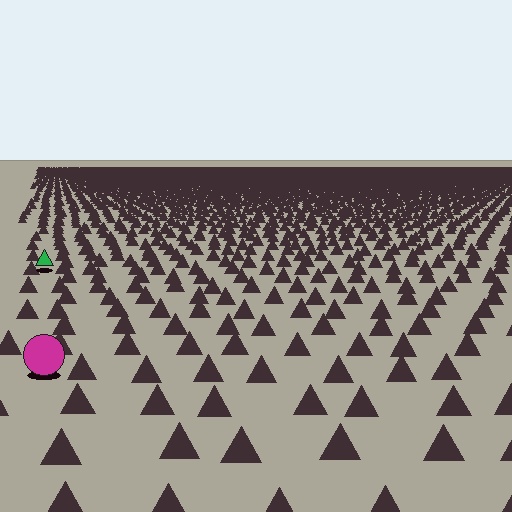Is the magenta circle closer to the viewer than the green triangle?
Yes. The magenta circle is closer — you can tell from the texture gradient: the ground texture is coarser near it.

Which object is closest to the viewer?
The magenta circle is closest. The texture marks near it are larger and more spread out.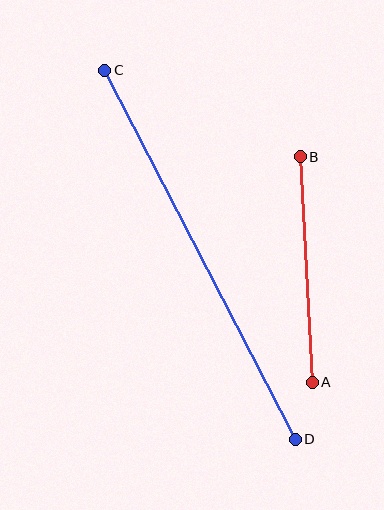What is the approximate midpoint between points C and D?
The midpoint is at approximately (200, 255) pixels.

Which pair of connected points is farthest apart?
Points C and D are farthest apart.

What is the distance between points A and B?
The distance is approximately 226 pixels.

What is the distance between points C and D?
The distance is approximately 415 pixels.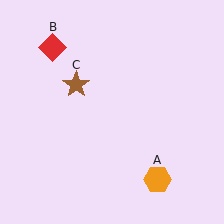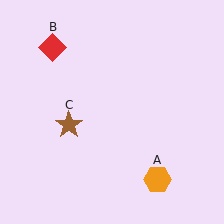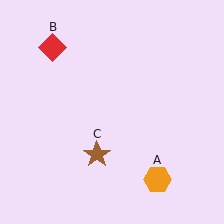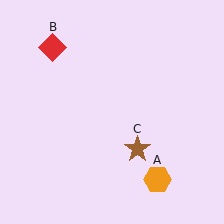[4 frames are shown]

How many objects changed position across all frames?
1 object changed position: brown star (object C).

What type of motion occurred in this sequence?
The brown star (object C) rotated counterclockwise around the center of the scene.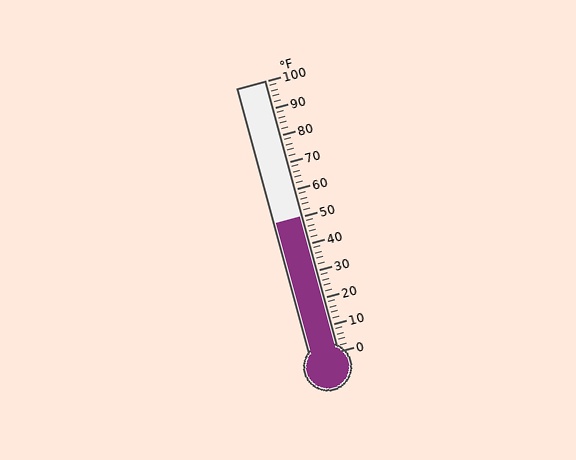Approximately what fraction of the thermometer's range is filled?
The thermometer is filled to approximately 50% of its range.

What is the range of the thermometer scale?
The thermometer scale ranges from 0°F to 100°F.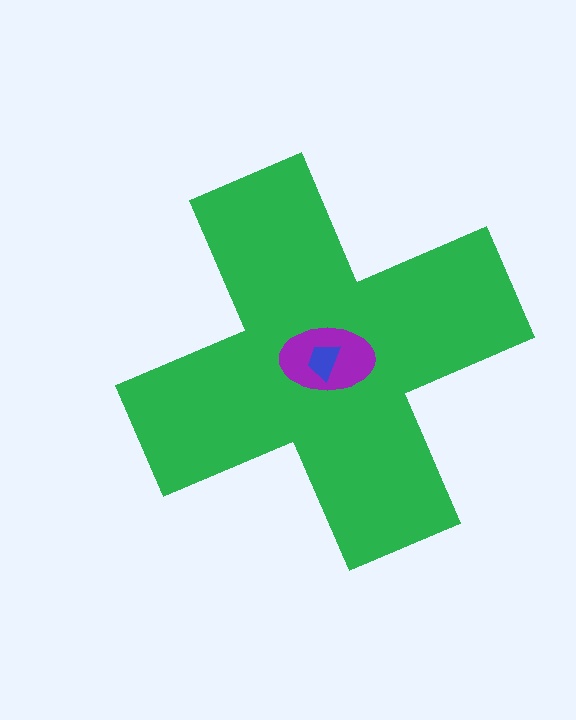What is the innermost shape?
The blue trapezoid.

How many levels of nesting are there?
3.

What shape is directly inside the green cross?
The purple ellipse.